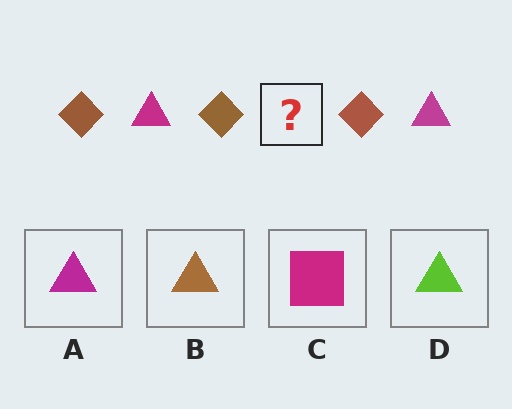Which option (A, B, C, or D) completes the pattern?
A.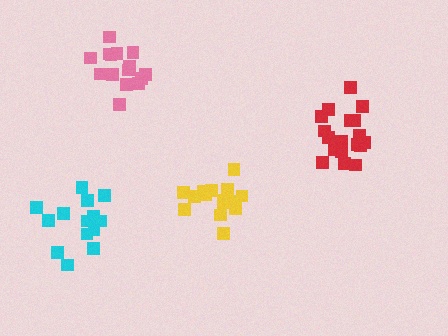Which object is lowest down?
The cyan cluster is bottommost.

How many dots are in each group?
Group 1: 18 dots, Group 2: 17 dots, Group 3: 15 dots, Group 4: 14 dots (64 total).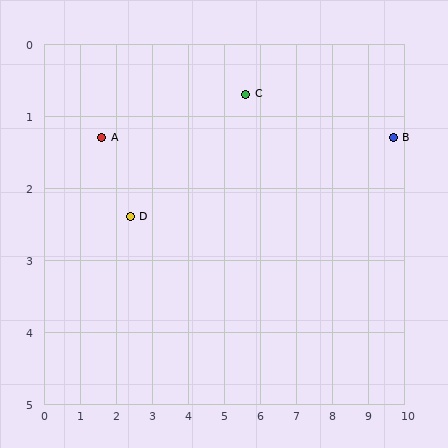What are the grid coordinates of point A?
Point A is at approximately (1.6, 1.3).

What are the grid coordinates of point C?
Point C is at approximately (5.6, 0.7).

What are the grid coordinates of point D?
Point D is at approximately (2.4, 2.4).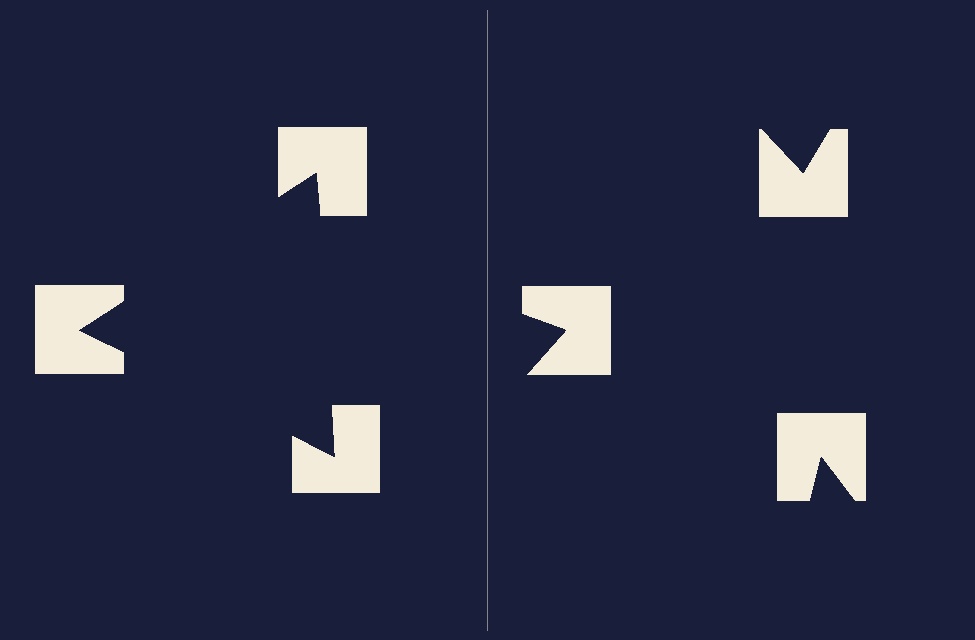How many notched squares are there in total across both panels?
6 — 3 on each side.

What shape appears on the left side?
An illusory triangle.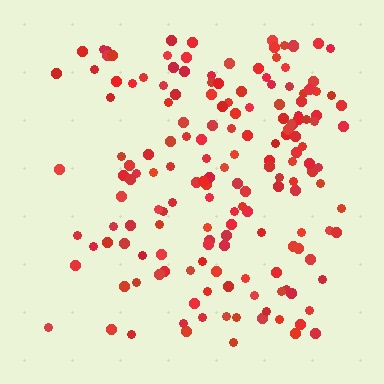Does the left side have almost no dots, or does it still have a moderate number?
Still a moderate number, just noticeably fewer than the right.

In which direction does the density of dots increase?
From left to right, with the right side densest.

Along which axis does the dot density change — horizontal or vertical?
Horizontal.